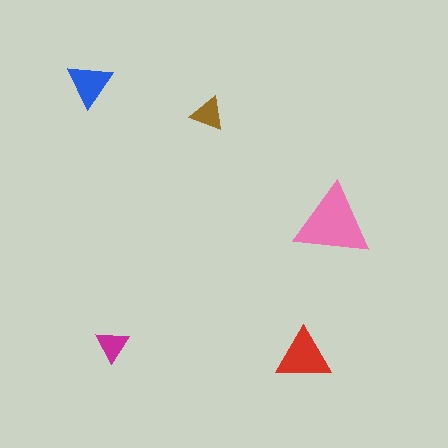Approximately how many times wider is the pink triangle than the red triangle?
About 1.5 times wider.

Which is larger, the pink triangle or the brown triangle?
The pink one.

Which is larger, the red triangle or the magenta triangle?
The red one.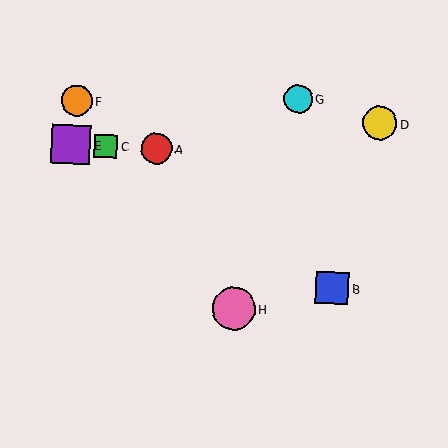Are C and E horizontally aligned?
Yes, both are at y≈146.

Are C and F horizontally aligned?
No, C is at y≈146 and F is at y≈101.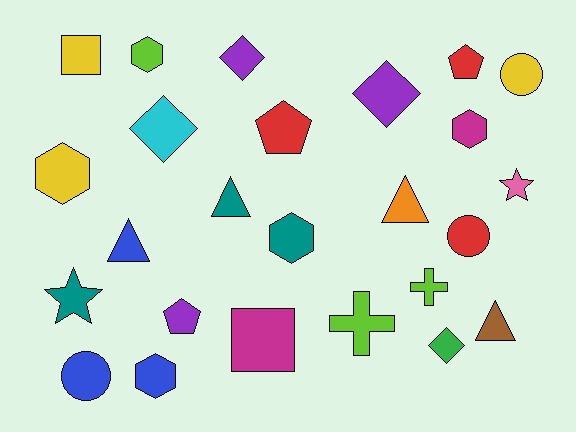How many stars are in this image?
There are 2 stars.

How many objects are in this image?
There are 25 objects.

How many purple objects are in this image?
There are 3 purple objects.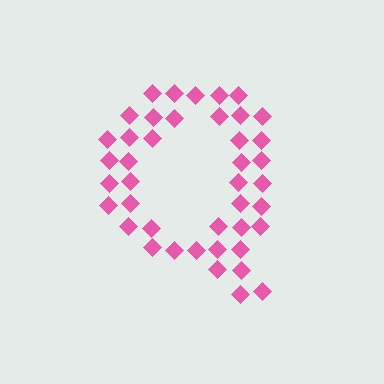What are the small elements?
The small elements are diamonds.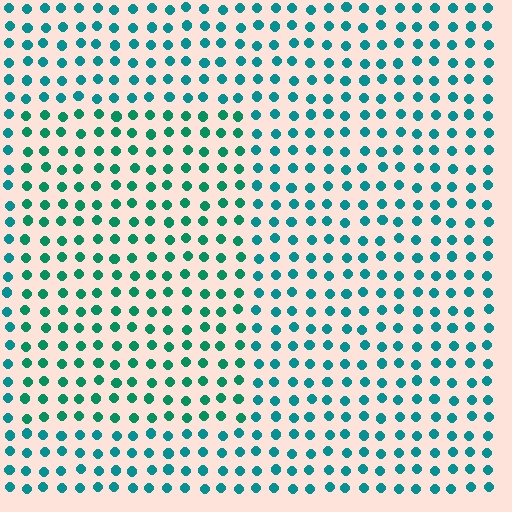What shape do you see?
I see a rectangle.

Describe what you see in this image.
The image is filled with small teal elements in a uniform arrangement. A rectangle-shaped region is visible where the elements are tinted to a slightly different hue, forming a subtle color boundary.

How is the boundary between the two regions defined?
The boundary is defined purely by a slight shift in hue (about 23 degrees). Spacing, size, and orientation are identical on both sides.